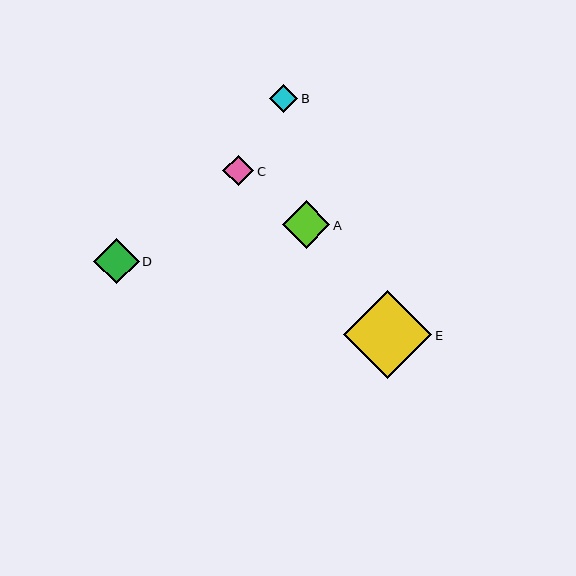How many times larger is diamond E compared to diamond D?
Diamond E is approximately 1.9 times the size of diamond D.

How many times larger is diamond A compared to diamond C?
Diamond A is approximately 1.6 times the size of diamond C.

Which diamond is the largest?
Diamond E is the largest with a size of approximately 88 pixels.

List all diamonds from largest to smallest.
From largest to smallest: E, A, D, C, B.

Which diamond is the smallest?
Diamond B is the smallest with a size of approximately 28 pixels.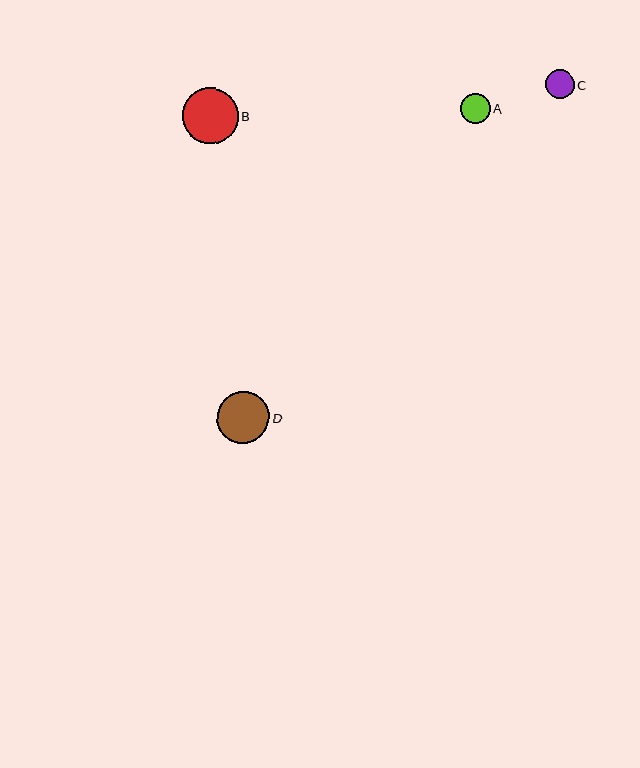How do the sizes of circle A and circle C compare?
Circle A and circle C are approximately the same size.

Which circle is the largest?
Circle B is the largest with a size of approximately 56 pixels.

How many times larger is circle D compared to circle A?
Circle D is approximately 1.8 times the size of circle A.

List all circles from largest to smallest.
From largest to smallest: B, D, A, C.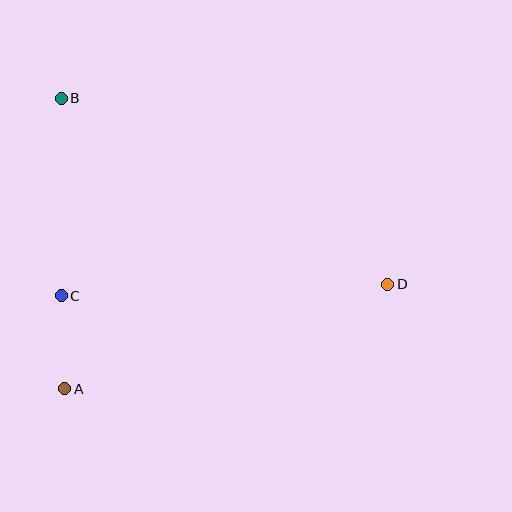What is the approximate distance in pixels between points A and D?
The distance between A and D is approximately 339 pixels.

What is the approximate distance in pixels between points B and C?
The distance between B and C is approximately 197 pixels.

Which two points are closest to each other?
Points A and C are closest to each other.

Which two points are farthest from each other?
Points B and D are farthest from each other.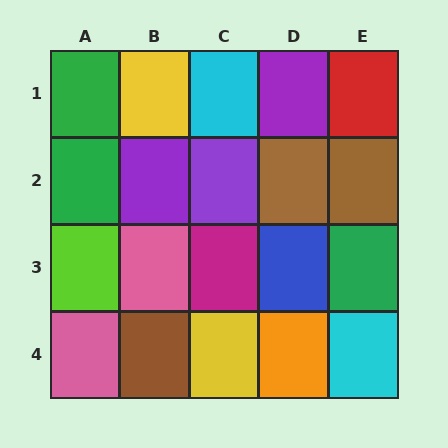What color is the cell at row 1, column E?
Red.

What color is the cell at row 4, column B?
Brown.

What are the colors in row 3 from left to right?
Lime, pink, magenta, blue, green.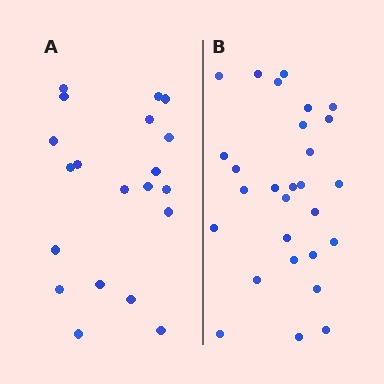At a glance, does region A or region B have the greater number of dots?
Region B (the right region) has more dots.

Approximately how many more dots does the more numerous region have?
Region B has roughly 8 or so more dots than region A.